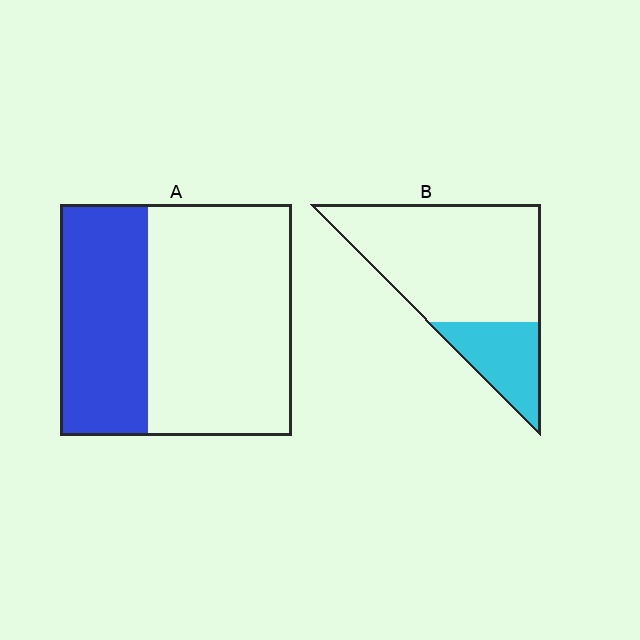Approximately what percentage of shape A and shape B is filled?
A is approximately 40% and B is approximately 25%.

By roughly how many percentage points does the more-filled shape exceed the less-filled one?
By roughly 15 percentage points (A over B).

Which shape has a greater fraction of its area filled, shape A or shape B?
Shape A.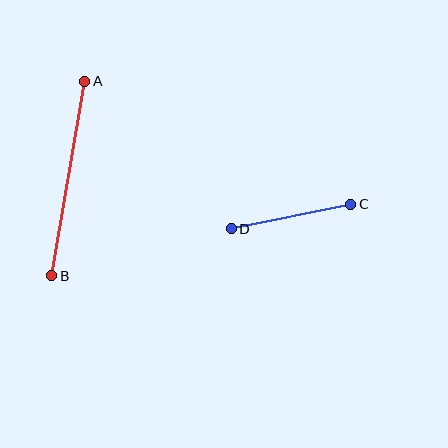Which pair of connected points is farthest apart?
Points A and B are farthest apart.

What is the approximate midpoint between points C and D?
The midpoint is at approximately (291, 217) pixels.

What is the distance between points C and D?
The distance is approximately 122 pixels.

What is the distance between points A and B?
The distance is approximately 197 pixels.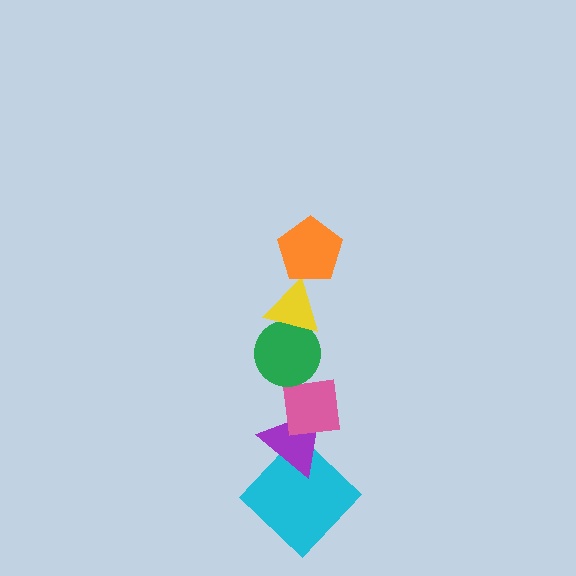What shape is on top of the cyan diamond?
The purple triangle is on top of the cyan diamond.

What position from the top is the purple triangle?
The purple triangle is 5th from the top.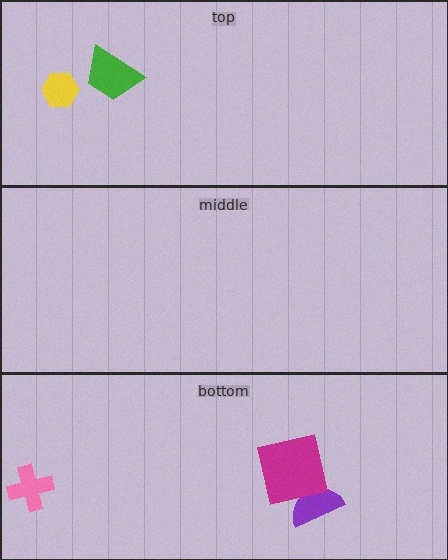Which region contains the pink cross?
The bottom region.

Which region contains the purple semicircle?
The bottom region.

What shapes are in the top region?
The green trapezoid, the yellow hexagon.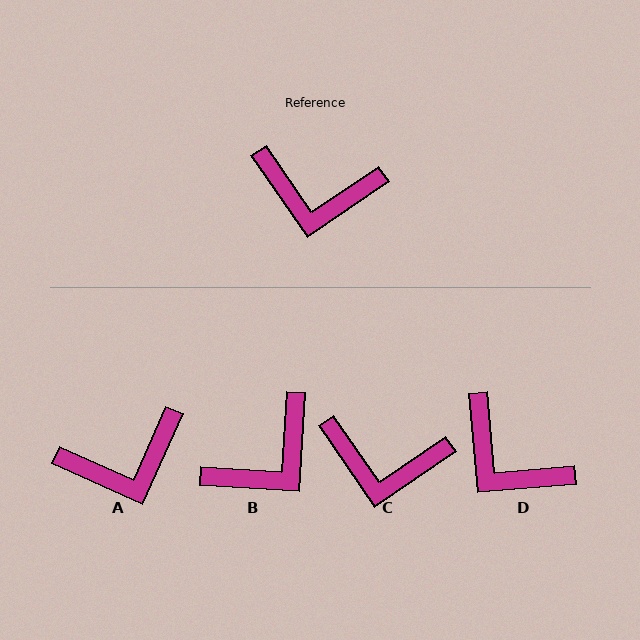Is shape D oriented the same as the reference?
No, it is off by about 30 degrees.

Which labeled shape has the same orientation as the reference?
C.